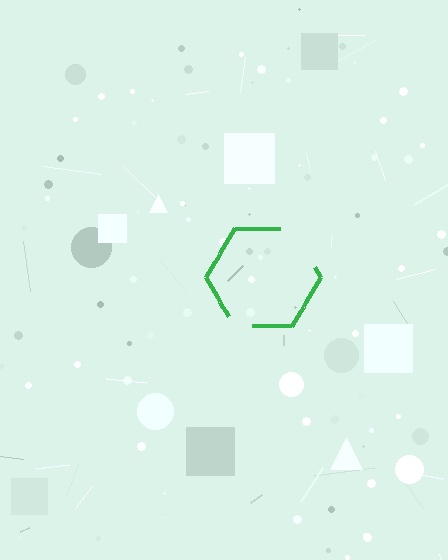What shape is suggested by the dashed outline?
The dashed outline suggests a hexagon.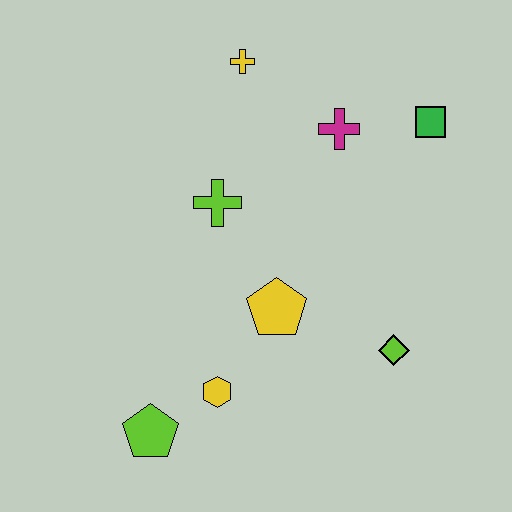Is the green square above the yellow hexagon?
Yes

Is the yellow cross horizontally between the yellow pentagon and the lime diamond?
No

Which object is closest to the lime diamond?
The yellow pentagon is closest to the lime diamond.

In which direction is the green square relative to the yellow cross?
The green square is to the right of the yellow cross.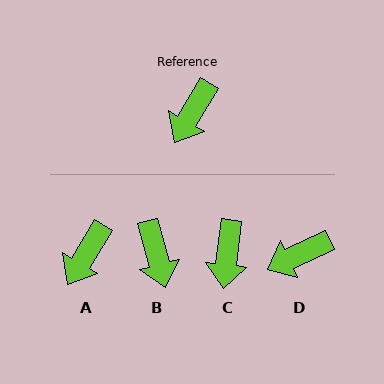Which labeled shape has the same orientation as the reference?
A.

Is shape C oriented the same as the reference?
No, it is off by about 24 degrees.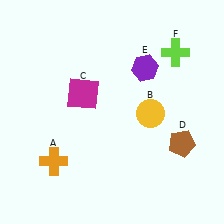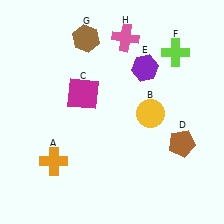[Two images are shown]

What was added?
A brown hexagon (G), a pink cross (H) were added in Image 2.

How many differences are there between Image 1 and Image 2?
There are 2 differences between the two images.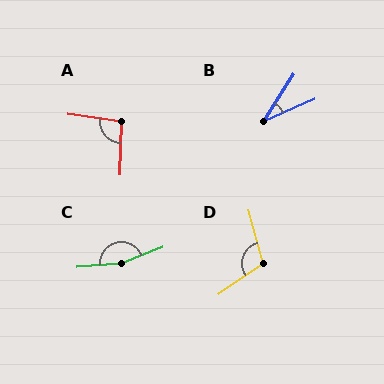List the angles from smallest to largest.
B (33°), A (96°), D (110°), C (164°).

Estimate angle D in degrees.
Approximately 110 degrees.